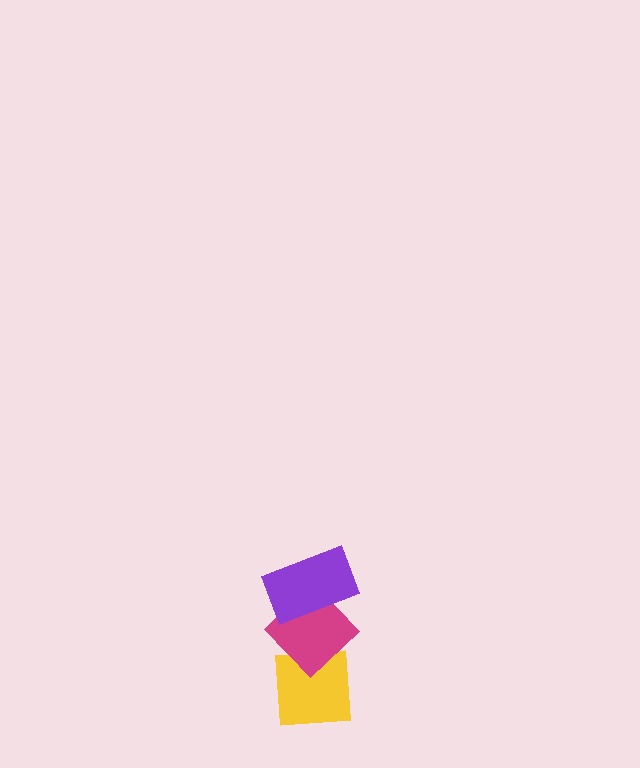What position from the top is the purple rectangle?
The purple rectangle is 1st from the top.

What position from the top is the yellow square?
The yellow square is 3rd from the top.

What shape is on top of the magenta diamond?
The purple rectangle is on top of the magenta diamond.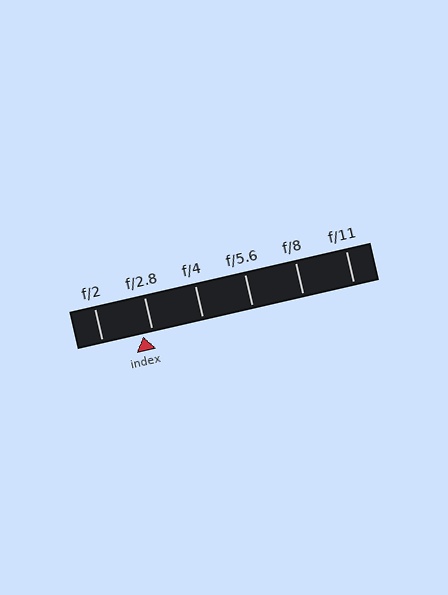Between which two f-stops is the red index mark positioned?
The index mark is between f/2 and f/2.8.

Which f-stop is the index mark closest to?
The index mark is closest to f/2.8.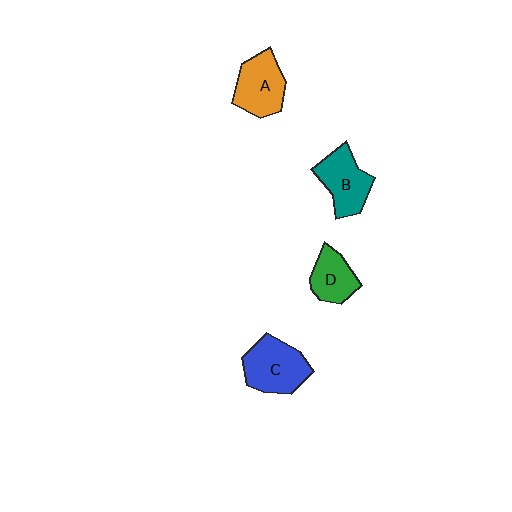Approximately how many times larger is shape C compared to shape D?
Approximately 1.5 times.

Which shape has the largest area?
Shape C (blue).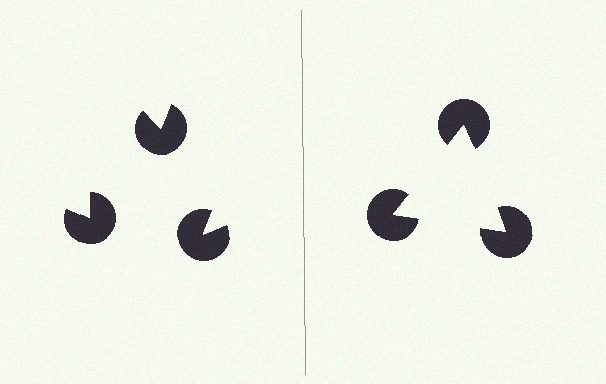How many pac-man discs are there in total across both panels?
6 — 3 on each side.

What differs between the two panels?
The pac-man discs are positioned identically on both sides; only the wedge orientations differ. On the right they align to a triangle; on the left they are misaligned.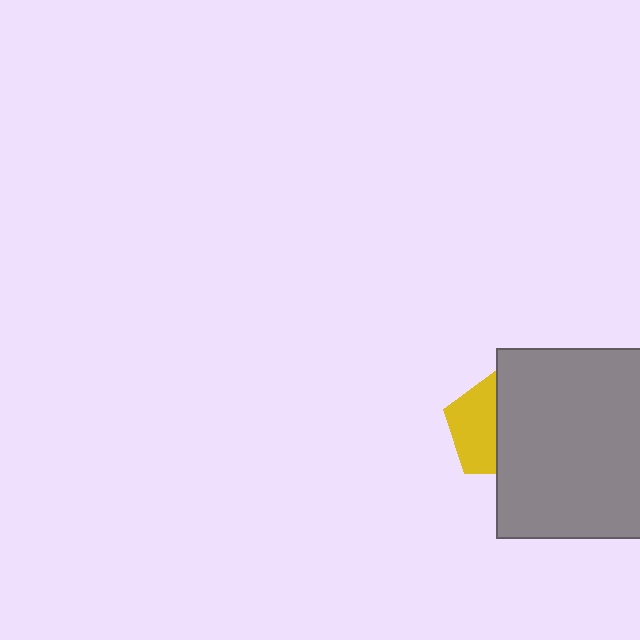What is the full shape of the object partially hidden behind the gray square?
The partially hidden object is a yellow pentagon.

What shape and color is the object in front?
The object in front is a gray square.